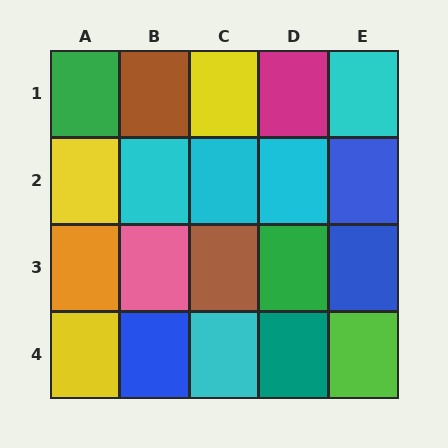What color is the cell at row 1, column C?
Yellow.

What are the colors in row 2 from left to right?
Yellow, cyan, cyan, cyan, blue.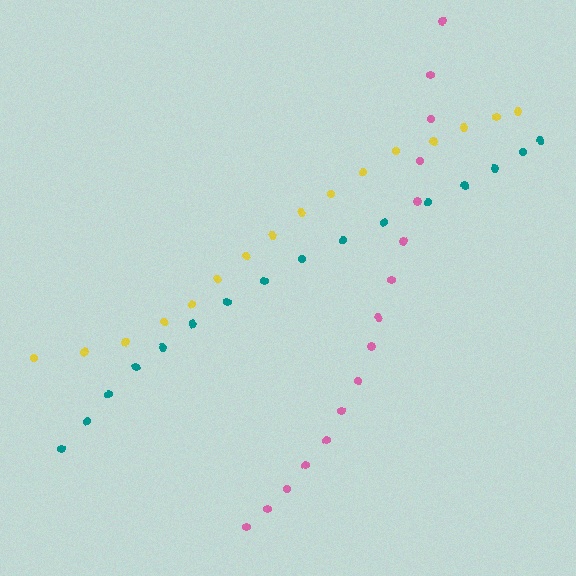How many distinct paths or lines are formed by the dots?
There are 3 distinct paths.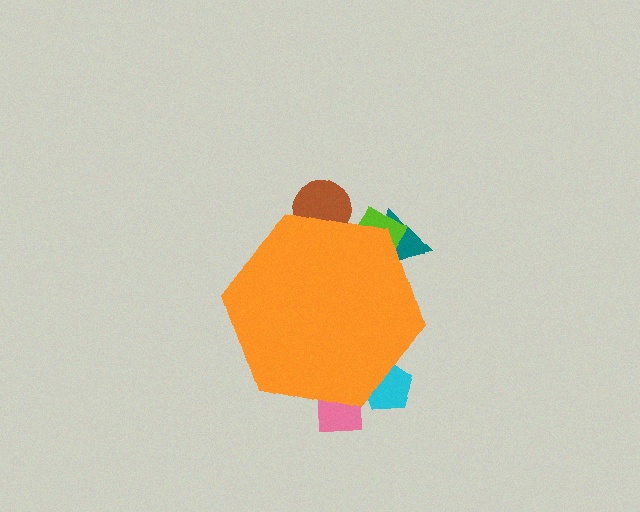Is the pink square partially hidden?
Yes, the pink square is partially hidden behind the orange hexagon.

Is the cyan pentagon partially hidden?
Yes, the cyan pentagon is partially hidden behind the orange hexagon.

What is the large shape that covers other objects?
An orange hexagon.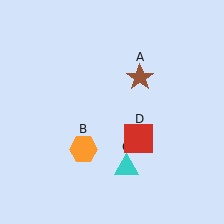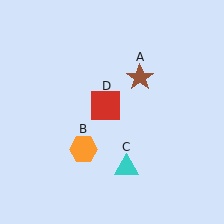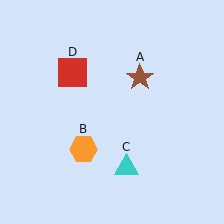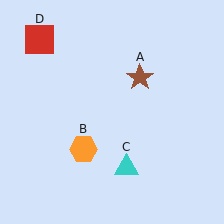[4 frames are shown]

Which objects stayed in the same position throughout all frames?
Brown star (object A) and orange hexagon (object B) and cyan triangle (object C) remained stationary.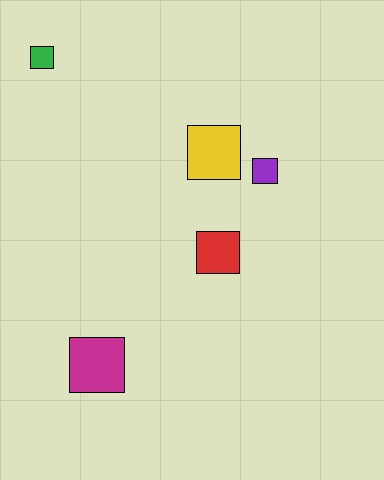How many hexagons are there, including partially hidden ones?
There are no hexagons.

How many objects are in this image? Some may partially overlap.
There are 5 objects.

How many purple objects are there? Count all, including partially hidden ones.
There is 1 purple object.